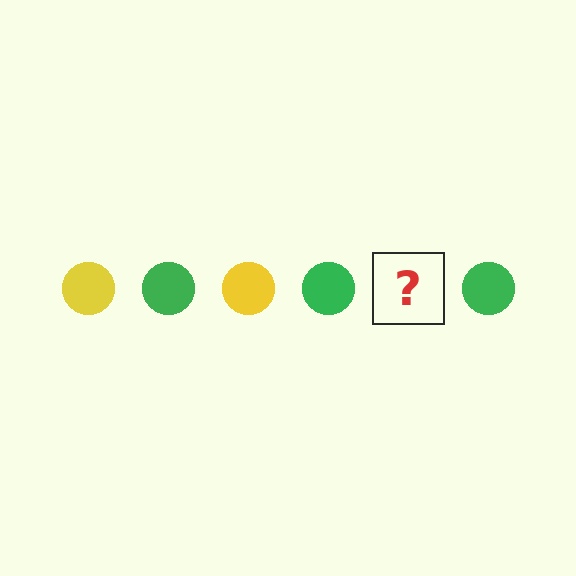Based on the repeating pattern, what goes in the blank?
The blank should be a yellow circle.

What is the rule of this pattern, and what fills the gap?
The rule is that the pattern cycles through yellow, green circles. The gap should be filled with a yellow circle.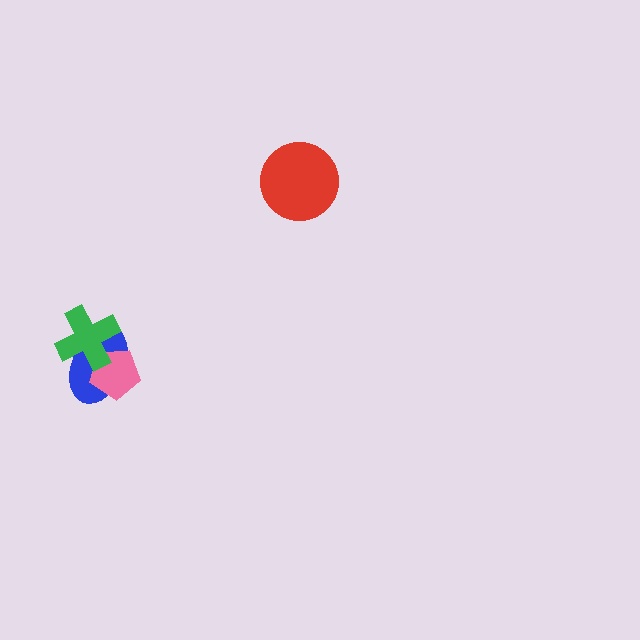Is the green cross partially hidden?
No, no other shape covers it.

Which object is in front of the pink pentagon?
The green cross is in front of the pink pentagon.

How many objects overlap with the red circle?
0 objects overlap with the red circle.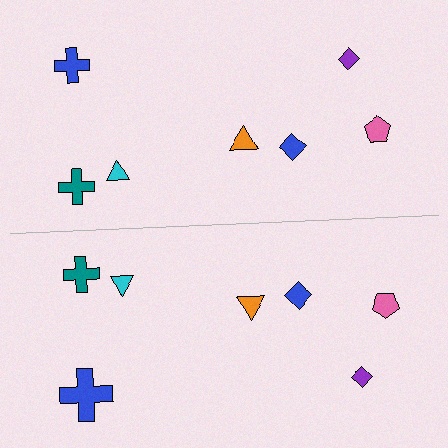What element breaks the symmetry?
The blue cross on the bottom side has a different size than its mirror counterpart.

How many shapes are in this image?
There are 14 shapes in this image.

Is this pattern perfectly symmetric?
No, the pattern is not perfectly symmetric. The blue cross on the bottom side has a different size than its mirror counterpart.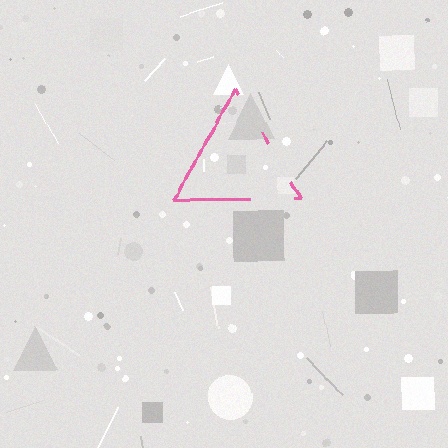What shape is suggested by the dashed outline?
The dashed outline suggests a triangle.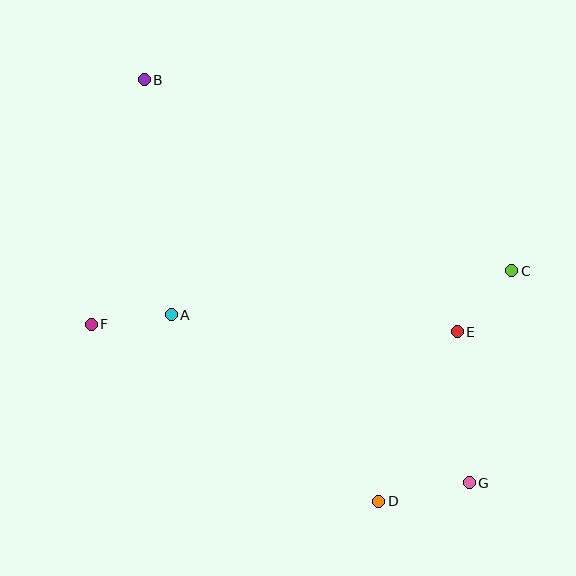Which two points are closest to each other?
Points A and F are closest to each other.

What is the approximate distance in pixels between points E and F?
The distance between E and F is approximately 366 pixels.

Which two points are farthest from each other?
Points B and G are farthest from each other.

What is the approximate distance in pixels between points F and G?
The distance between F and G is approximately 410 pixels.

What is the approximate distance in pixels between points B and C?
The distance between B and C is approximately 414 pixels.